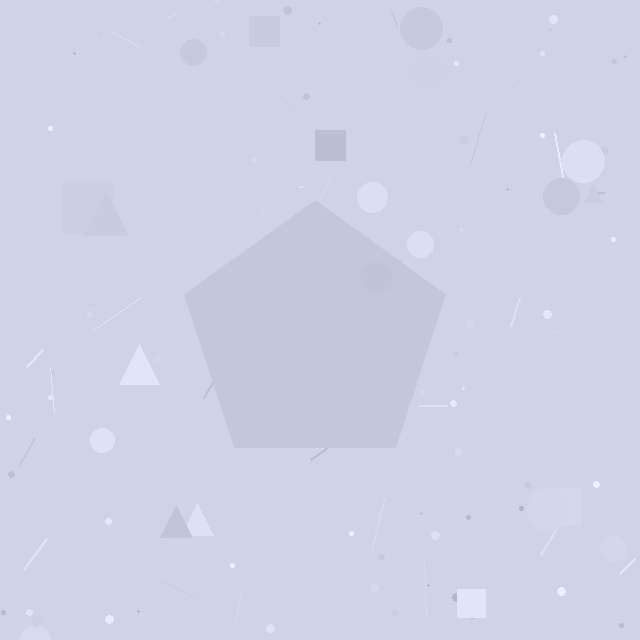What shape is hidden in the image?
A pentagon is hidden in the image.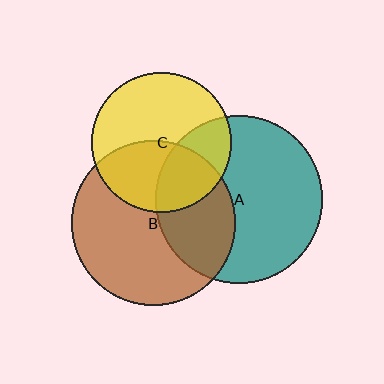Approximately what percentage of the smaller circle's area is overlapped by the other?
Approximately 40%.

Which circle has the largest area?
Circle A (teal).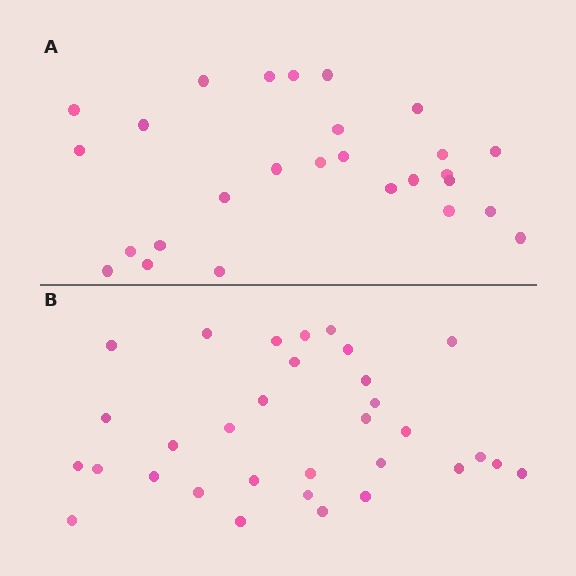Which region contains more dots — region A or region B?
Region B (the bottom region) has more dots.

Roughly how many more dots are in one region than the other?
Region B has about 5 more dots than region A.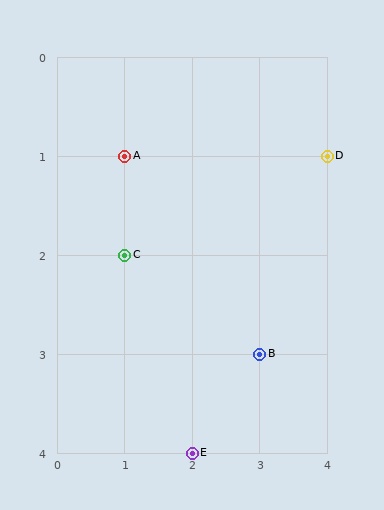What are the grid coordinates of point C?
Point C is at grid coordinates (1, 2).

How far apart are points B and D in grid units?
Points B and D are 1 column and 2 rows apart (about 2.2 grid units diagonally).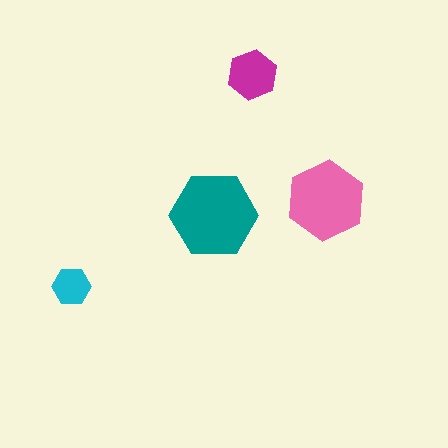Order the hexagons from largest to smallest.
the teal one, the pink one, the magenta one, the cyan one.